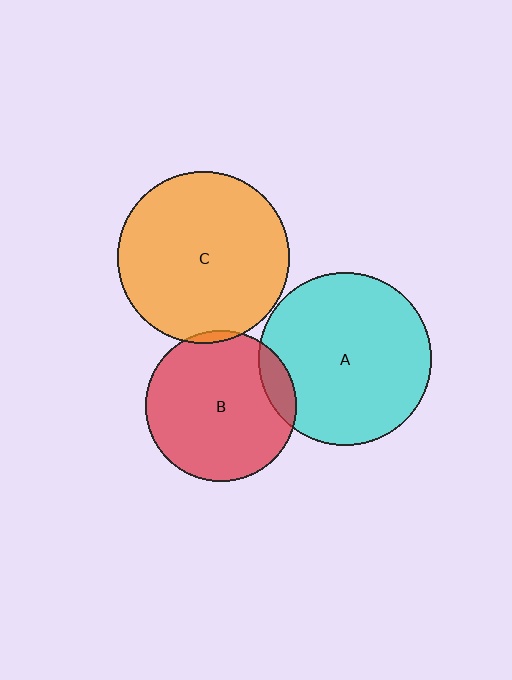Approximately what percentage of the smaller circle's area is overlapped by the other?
Approximately 5%.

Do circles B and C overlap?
Yes.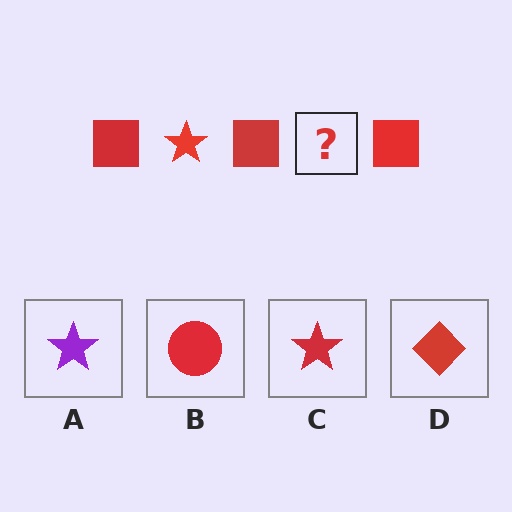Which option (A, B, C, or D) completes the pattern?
C.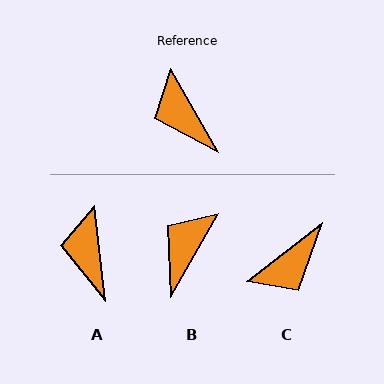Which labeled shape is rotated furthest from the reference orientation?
C, about 98 degrees away.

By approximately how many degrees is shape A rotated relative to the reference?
Approximately 23 degrees clockwise.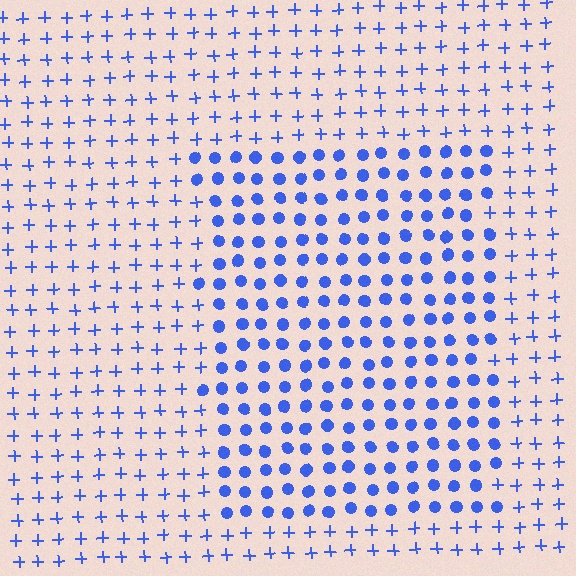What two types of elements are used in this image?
The image uses circles inside the rectangle region and plus signs outside it.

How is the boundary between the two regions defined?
The boundary is defined by a change in element shape: circles inside vs. plus signs outside. All elements share the same color and spacing.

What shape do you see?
I see a rectangle.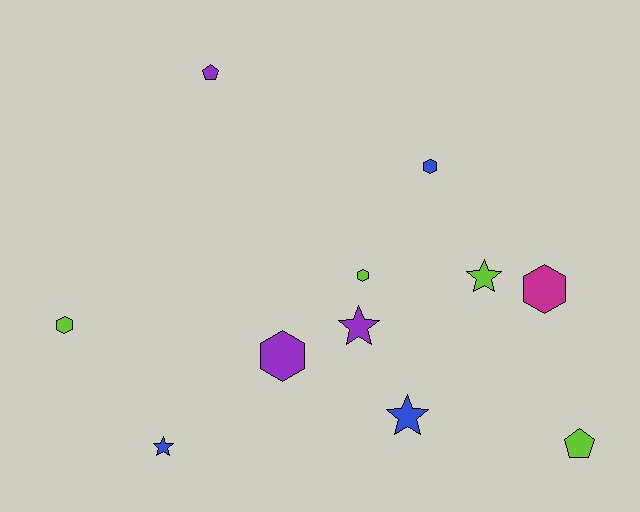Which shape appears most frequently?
Hexagon, with 5 objects.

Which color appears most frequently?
Lime, with 4 objects.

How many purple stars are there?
There is 1 purple star.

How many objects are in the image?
There are 11 objects.